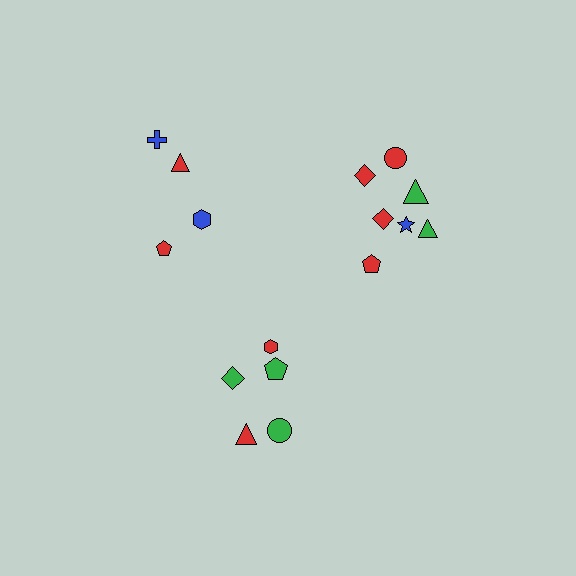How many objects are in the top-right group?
There are 7 objects.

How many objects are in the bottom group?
There are 5 objects.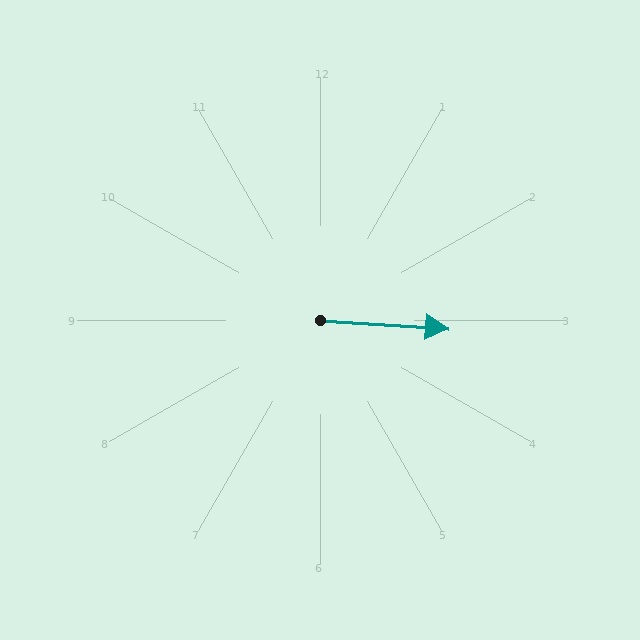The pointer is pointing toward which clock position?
Roughly 3 o'clock.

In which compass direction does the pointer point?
East.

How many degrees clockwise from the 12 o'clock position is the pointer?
Approximately 94 degrees.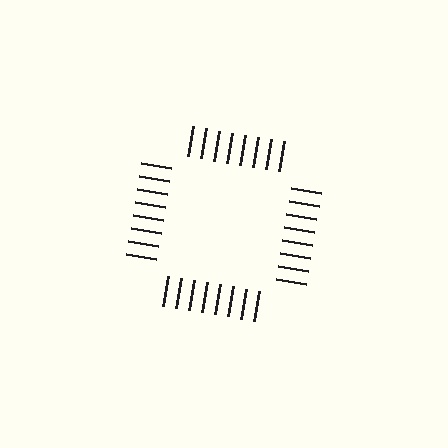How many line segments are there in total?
32 — 8 along each of the 4 edges.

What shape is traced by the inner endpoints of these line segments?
An illusory square — the line segments terminate on its edges but no continuous stroke is drawn.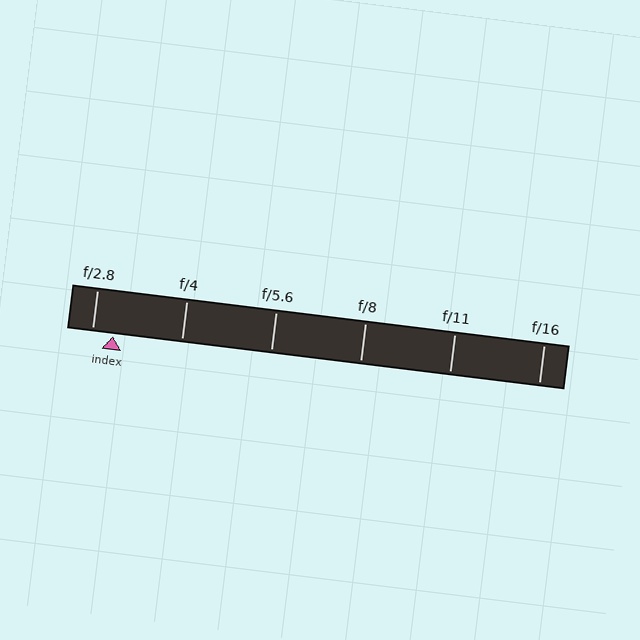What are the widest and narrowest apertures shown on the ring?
The widest aperture shown is f/2.8 and the narrowest is f/16.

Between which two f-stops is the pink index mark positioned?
The index mark is between f/2.8 and f/4.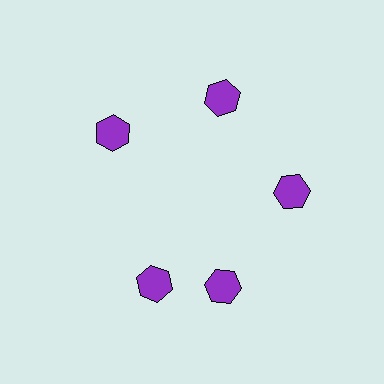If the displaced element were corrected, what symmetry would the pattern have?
It would have 5-fold rotational symmetry — the pattern would map onto itself every 72 degrees.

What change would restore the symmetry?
The symmetry would be restored by rotating it back into even spacing with its neighbors so that all 5 hexagons sit at equal angles and equal distance from the center.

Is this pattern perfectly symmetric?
No. The 5 purple hexagons are arranged in a ring, but one element near the 8 o'clock position is rotated out of alignment along the ring, breaking the 5-fold rotational symmetry.